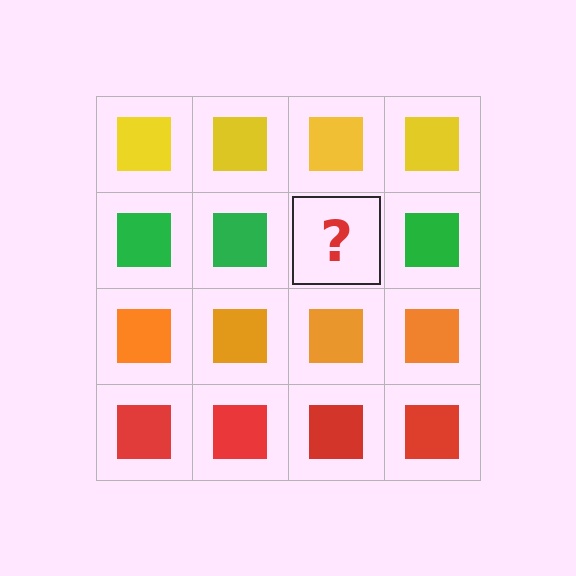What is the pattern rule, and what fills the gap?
The rule is that each row has a consistent color. The gap should be filled with a green square.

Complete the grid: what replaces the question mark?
The question mark should be replaced with a green square.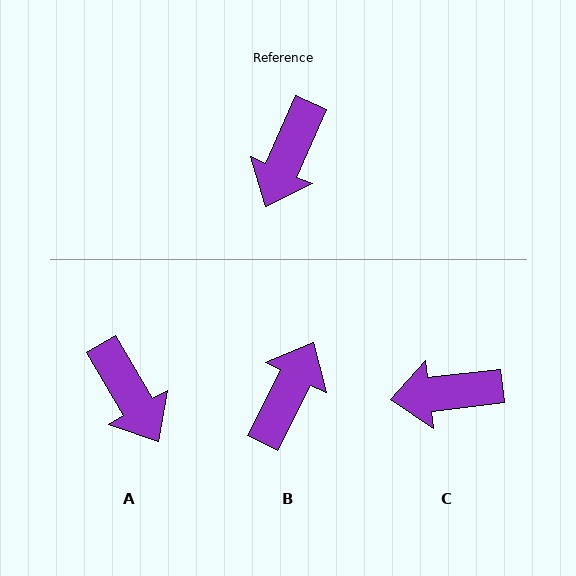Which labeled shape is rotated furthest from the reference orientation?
B, about 177 degrees away.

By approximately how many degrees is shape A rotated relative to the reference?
Approximately 54 degrees counter-clockwise.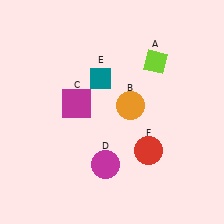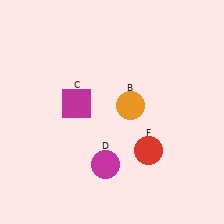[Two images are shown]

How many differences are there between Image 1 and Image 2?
There are 2 differences between the two images.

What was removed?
The lime diamond (A), the teal diamond (E) were removed in Image 2.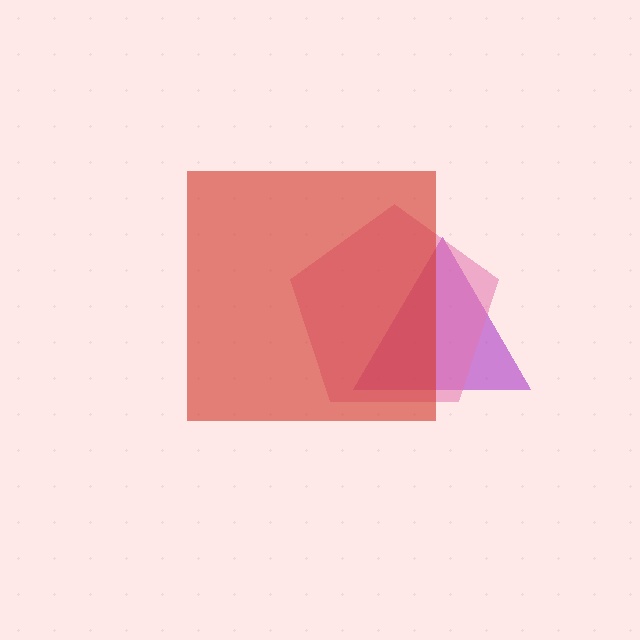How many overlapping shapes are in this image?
There are 3 overlapping shapes in the image.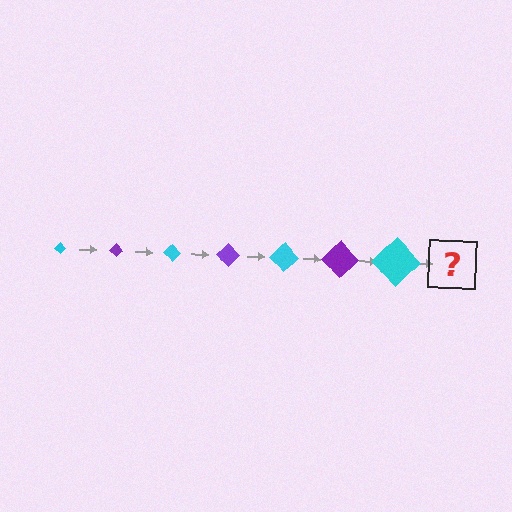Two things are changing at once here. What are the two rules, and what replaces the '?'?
The two rules are that the diamond grows larger each step and the color cycles through cyan and purple. The '?' should be a purple diamond, larger than the previous one.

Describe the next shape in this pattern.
It should be a purple diamond, larger than the previous one.